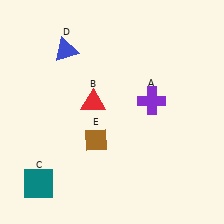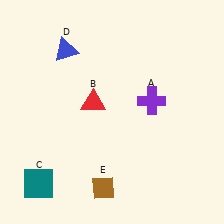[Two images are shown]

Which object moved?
The brown diamond (E) moved down.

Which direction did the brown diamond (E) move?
The brown diamond (E) moved down.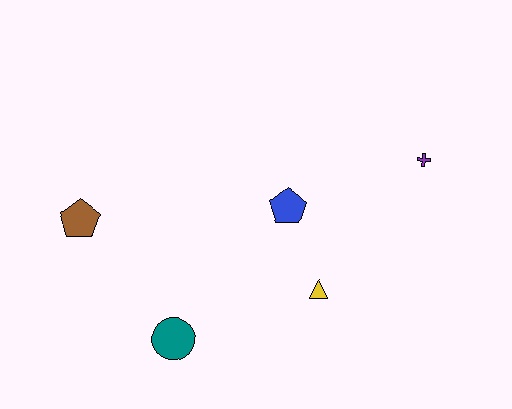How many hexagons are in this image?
There are no hexagons.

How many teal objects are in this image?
There is 1 teal object.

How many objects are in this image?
There are 5 objects.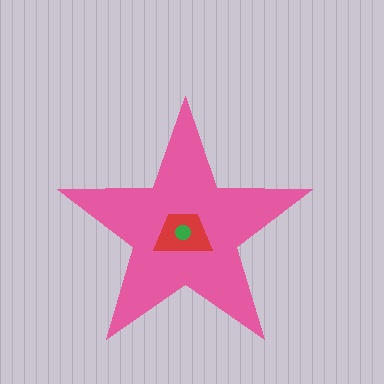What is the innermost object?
The green circle.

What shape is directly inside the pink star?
The red trapezoid.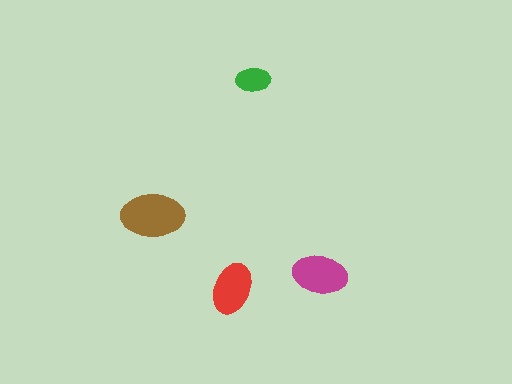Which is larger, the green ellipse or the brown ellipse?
The brown one.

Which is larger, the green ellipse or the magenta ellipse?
The magenta one.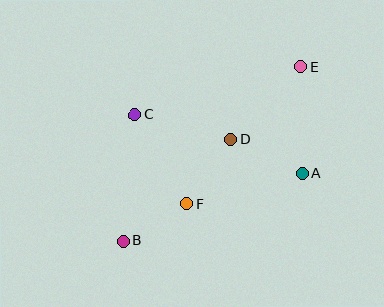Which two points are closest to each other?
Points B and F are closest to each other.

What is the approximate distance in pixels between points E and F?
The distance between E and F is approximately 178 pixels.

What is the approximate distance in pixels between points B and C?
The distance between B and C is approximately 127 pixels.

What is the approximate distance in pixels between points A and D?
The distance between A and D is approximately 80 pixels.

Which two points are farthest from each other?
Points B and E are farthest from each other.